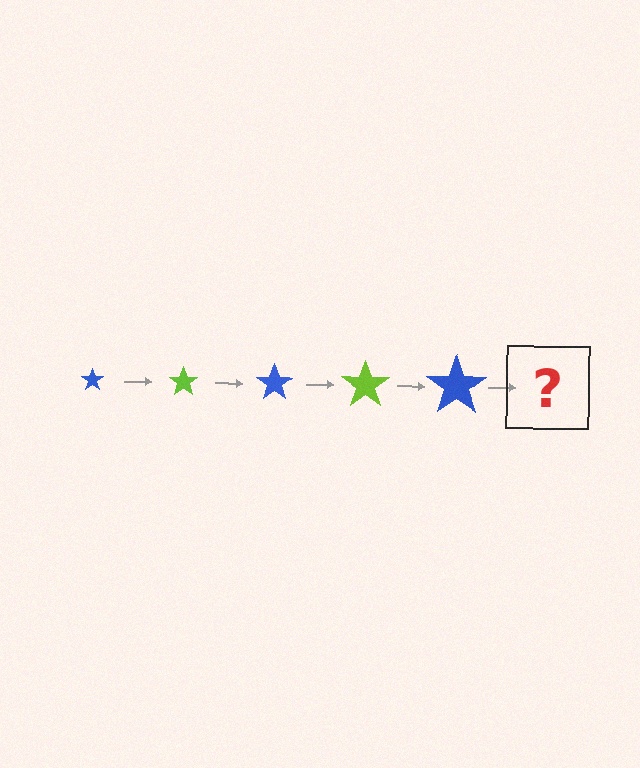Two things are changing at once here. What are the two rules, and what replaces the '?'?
The two rules are that the star grows larger each step and the color cycles through blue and lime. The '?' should be a lime star, larger than the previous one.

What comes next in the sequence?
The next element should be a lime star, larger than the previous one.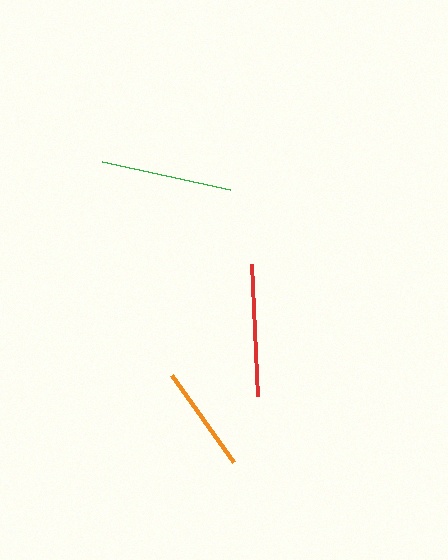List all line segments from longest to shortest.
From longest to shortest: red, green, orange.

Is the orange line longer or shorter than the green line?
The green line is longer than the orange line.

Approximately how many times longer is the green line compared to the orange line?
The green line is approximately 1.2 times the length of the orange line.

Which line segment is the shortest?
The orange line is the shortest at approximately 107 pixels.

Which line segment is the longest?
The red line is the longest at approximately 132 pixels.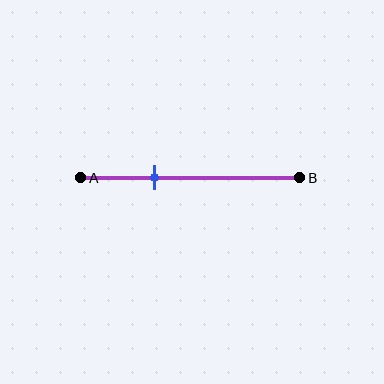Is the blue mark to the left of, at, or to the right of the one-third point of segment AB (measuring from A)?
The blue mark is approximately at the one-third point of segment AB.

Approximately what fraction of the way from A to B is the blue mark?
The blue mark is approximately 35% of the way from A to B.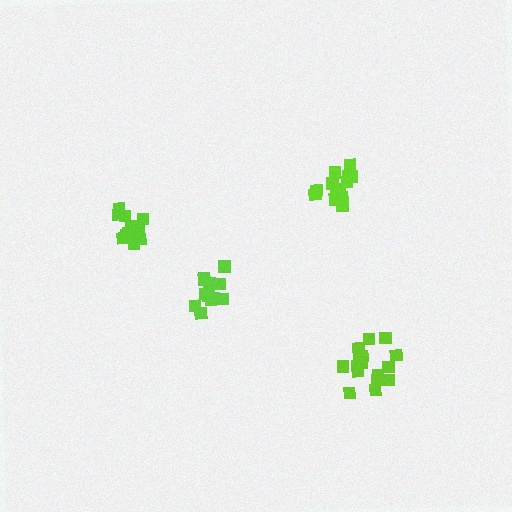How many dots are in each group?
Group 1: 16 dots, Group 2: 13 dots, Group 3: 14 dots, Group 4: 11 dots (54 total).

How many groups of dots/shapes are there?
There are 4 groups.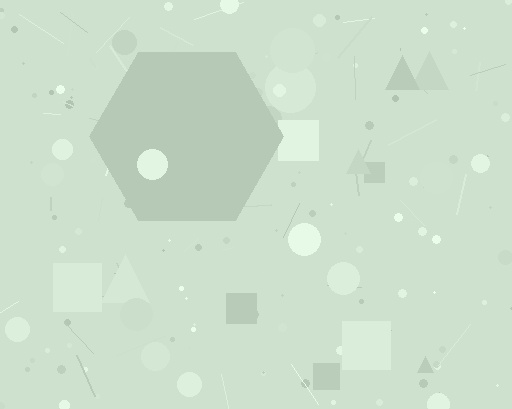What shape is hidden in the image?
A hexagon is hidden in the image.